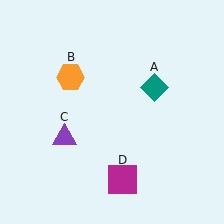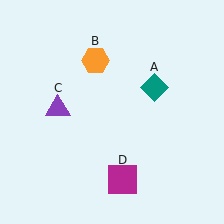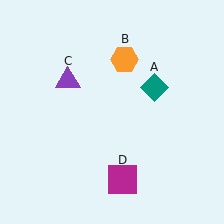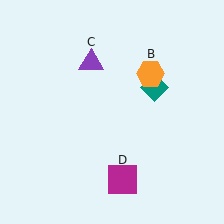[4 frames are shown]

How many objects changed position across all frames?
2 objects changed position: orange hexagon (object B), purple triangle (object C).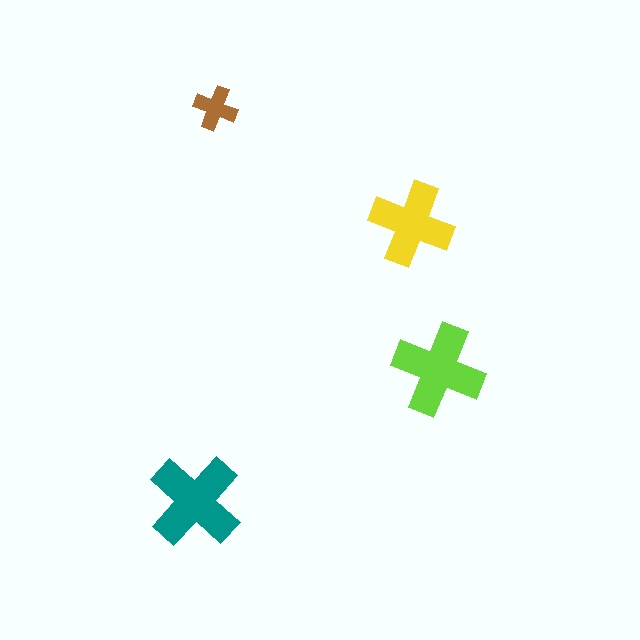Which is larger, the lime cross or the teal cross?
The teal one.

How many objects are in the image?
There are 4 objects in the image.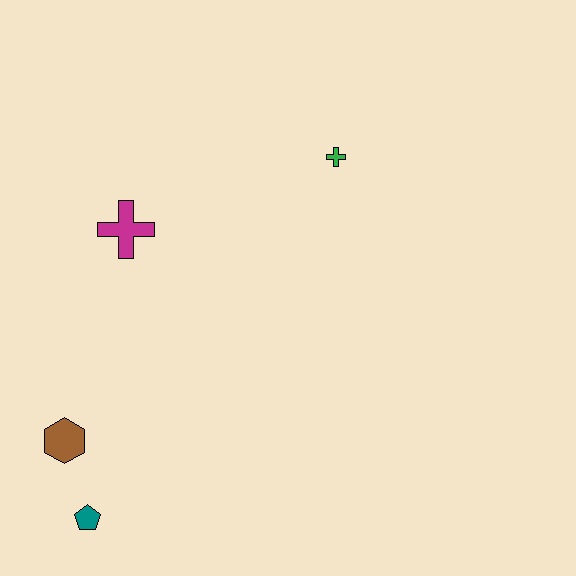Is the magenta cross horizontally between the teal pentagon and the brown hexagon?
No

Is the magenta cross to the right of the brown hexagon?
Yes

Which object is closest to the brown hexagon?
The teal pentagon is closest to the brown hexagon.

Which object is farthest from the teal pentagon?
The green cross is farthest from the teal pentagon.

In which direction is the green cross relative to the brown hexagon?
The green cross is above the brown hexagon.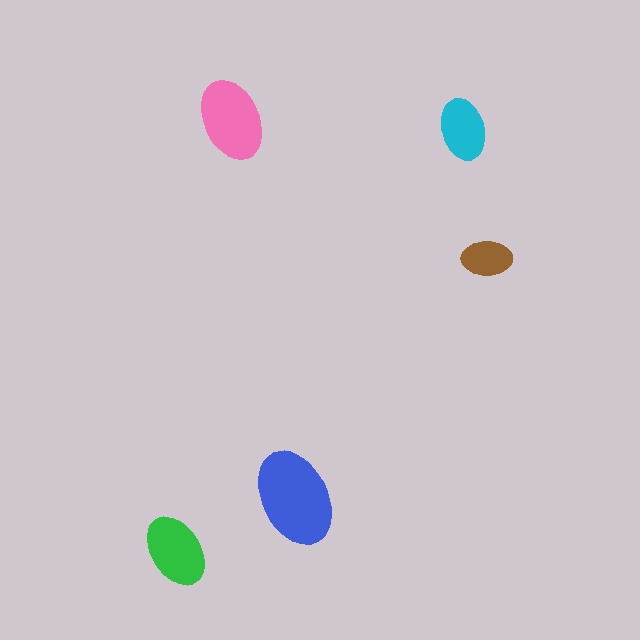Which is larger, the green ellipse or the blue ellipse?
The blue one.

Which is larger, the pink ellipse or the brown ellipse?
The pink one.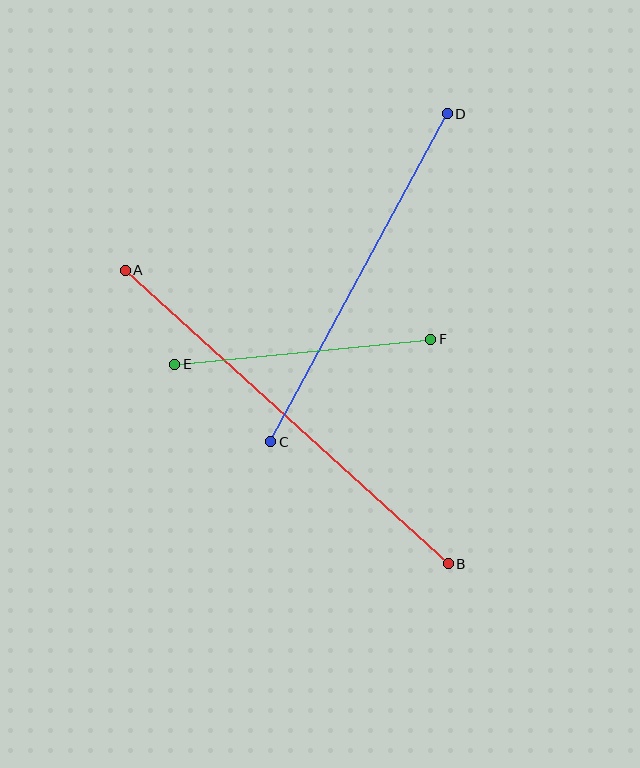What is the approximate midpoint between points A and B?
The midpoint is at approximately (287, 417) pixels.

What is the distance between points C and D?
The distance is approximately 373 pixels.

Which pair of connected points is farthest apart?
Points A and B are farthest apart.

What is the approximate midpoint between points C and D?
The midpoint is at approximately (359, 278) pixels.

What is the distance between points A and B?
The distance is approximately 437 pixels.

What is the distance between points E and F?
The distance is approximately 257 pixels.